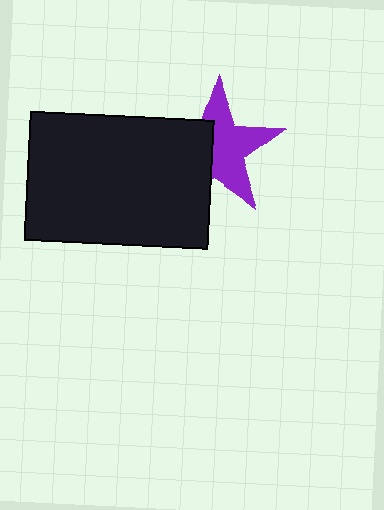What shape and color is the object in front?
The object in front is a black rectangle.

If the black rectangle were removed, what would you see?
You would see the complete purple star.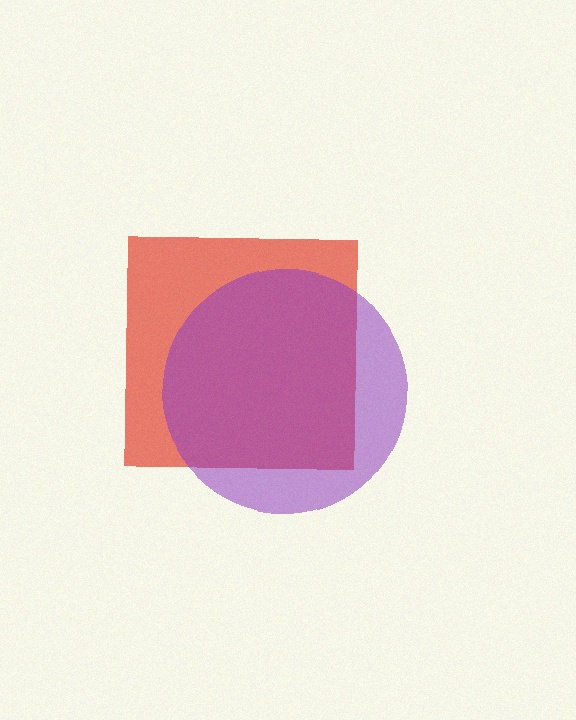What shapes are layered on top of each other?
The layered shapes are: a red square, a purple circle.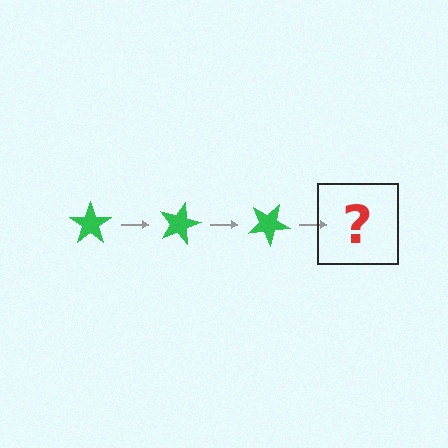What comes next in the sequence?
The next element should be a green star rotated 45 degrees.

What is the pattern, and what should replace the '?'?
The pattern is that the star rotates 15 degrees each step. The '?' should be a green star rotated 45 degrees.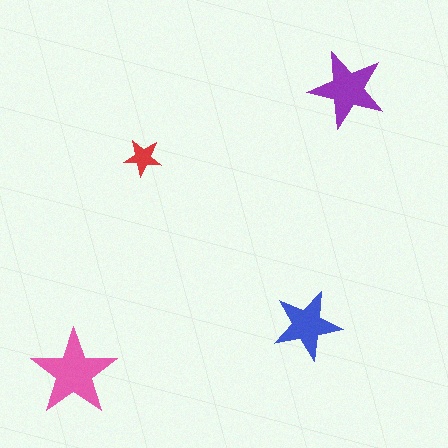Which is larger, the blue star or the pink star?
The pink one.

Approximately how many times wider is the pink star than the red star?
About 2.5 times wider.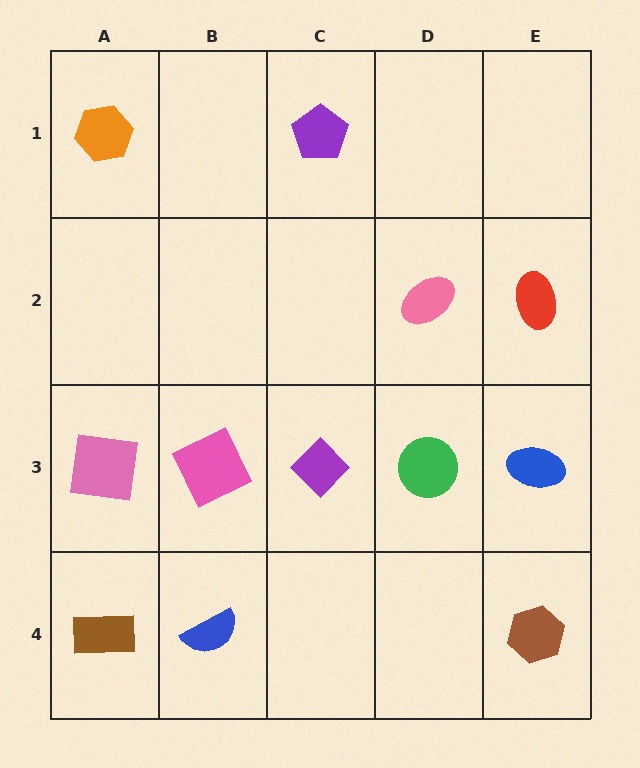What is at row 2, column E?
A red ellipse.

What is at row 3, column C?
A purple diamond.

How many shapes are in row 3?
5 shapes.